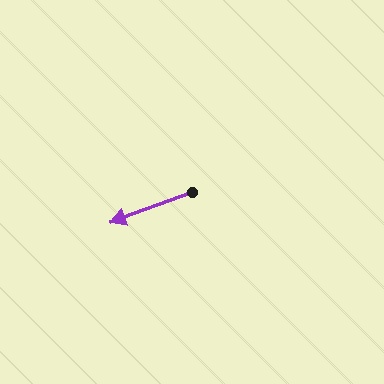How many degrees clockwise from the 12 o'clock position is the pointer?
Approximately 250 degrees.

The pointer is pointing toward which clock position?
Roughly 8 o'clock.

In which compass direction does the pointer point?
West.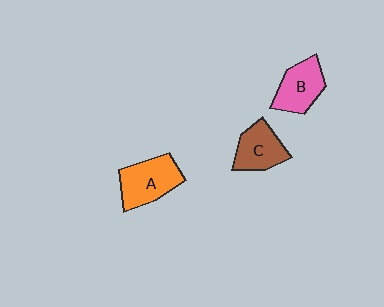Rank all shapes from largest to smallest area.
From largest to smallest: A (orange), B (pink), C (brown).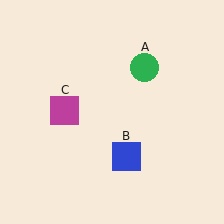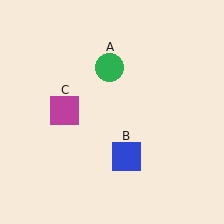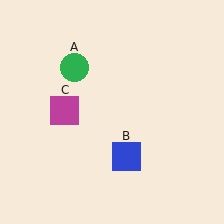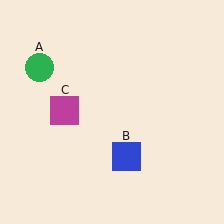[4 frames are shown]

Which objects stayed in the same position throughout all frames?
Blue square (object B) and magenta square (object C) remained stationary.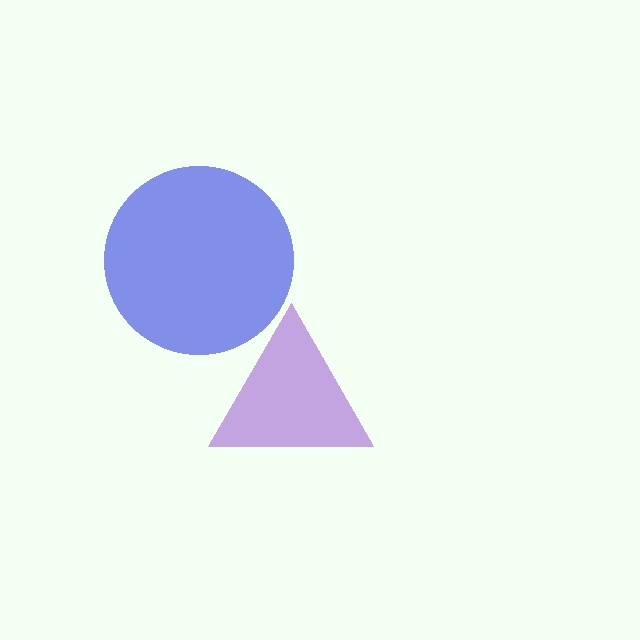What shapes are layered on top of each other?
The layered shapes are: a blue circle, a purple triangle.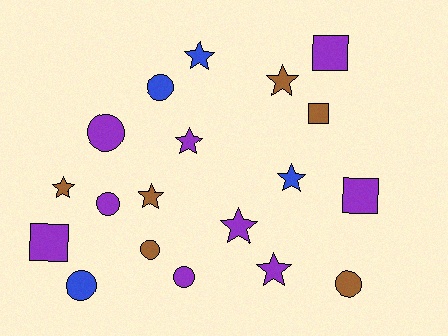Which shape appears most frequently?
Star, with 8 objects.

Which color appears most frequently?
Purple, with 9 objects.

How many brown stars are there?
There are 3 brown stars.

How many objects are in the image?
There are 19 objects.